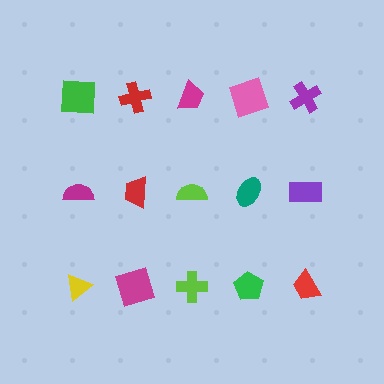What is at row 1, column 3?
A magenta trapezoid.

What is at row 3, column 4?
A green pentagon.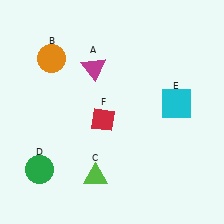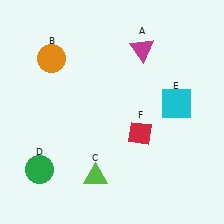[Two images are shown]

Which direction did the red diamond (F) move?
The red diamond (F) moved right.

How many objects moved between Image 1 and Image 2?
2 objects moved between the two images.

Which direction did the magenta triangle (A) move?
The magenta triangle (A) moved right.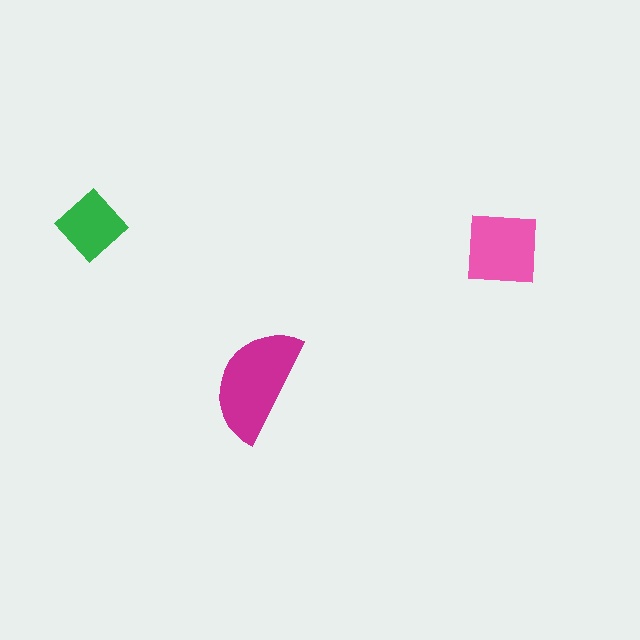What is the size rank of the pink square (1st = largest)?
2nd.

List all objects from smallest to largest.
The green diamond, the pink square, the magenta semicircle.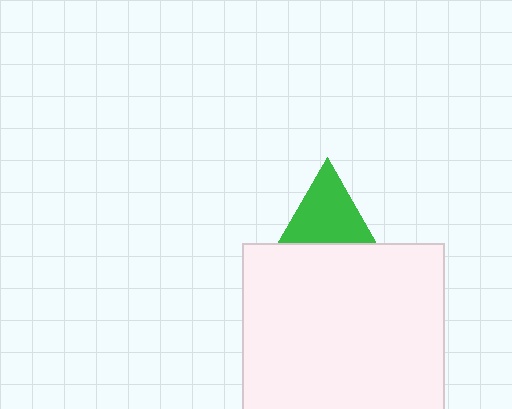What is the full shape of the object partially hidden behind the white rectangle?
The partially hidden object is a green triangle.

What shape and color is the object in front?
The object in front is a white rectangle.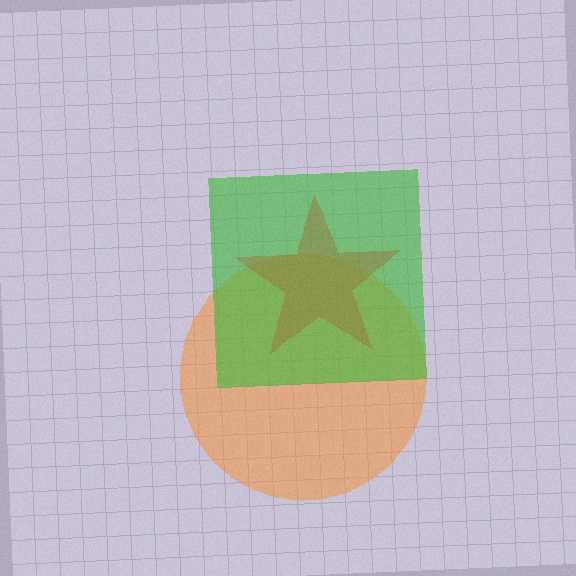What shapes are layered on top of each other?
The layered shapes are: an orange circle, a green square, a brown star.